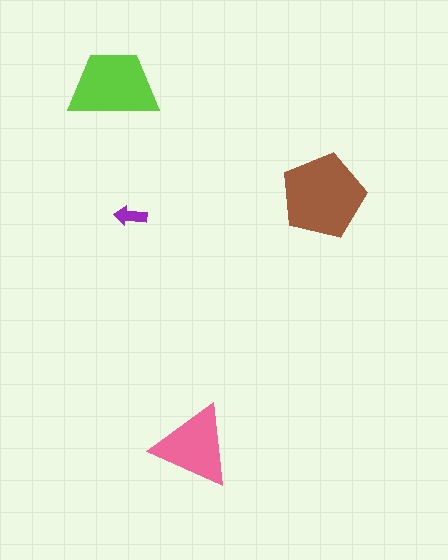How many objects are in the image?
There are 4 objects in the image.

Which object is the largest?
The brown pentagon.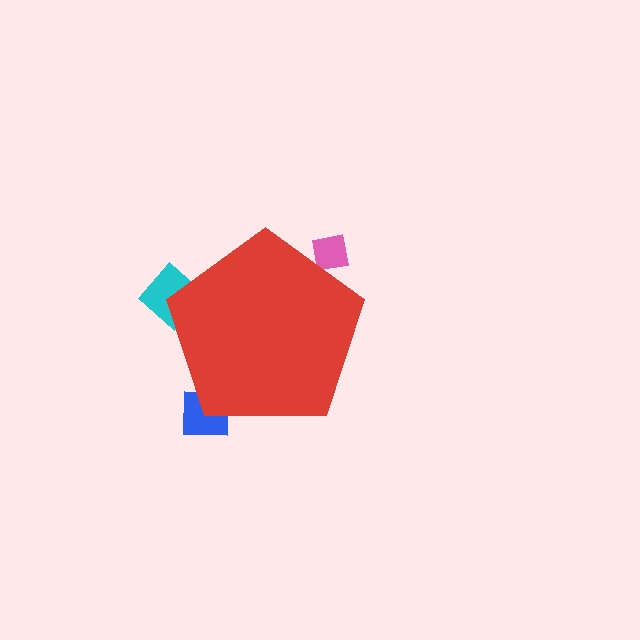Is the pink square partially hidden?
Yes, the pink square is partially hidden behind the red pentagon.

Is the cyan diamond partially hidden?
Yes, the cyan diamond is partially hidden behind the red pentagon.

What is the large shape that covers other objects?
A red pentagon.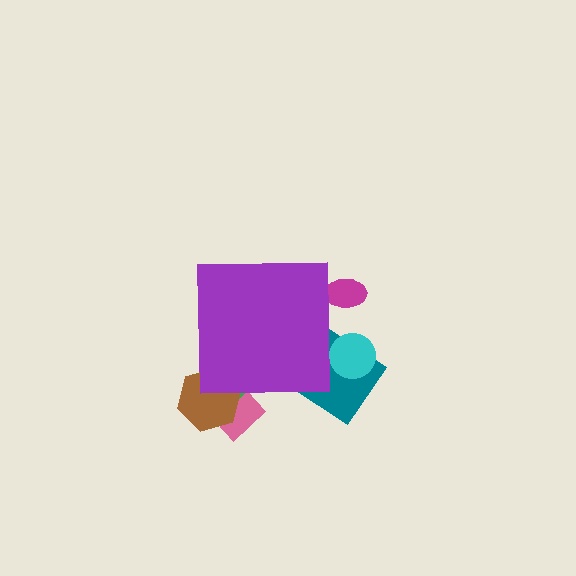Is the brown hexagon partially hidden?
Yes, the brown hexagon is partially hidden behind the purple square.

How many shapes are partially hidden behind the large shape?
6 shapes are partially hidden.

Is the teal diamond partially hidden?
Yes, the teal diamond is partially hidden behind the purple square.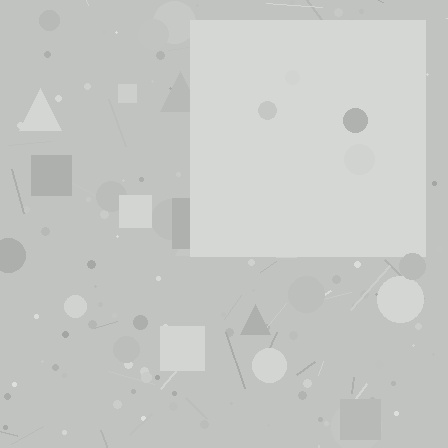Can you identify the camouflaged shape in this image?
The camouflaged shape is a square.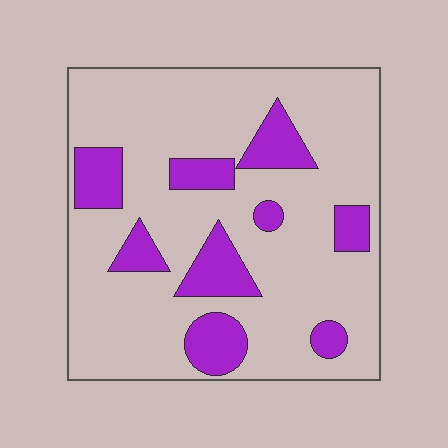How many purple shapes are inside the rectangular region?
9.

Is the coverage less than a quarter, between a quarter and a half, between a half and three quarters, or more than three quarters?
Less than a quarter.